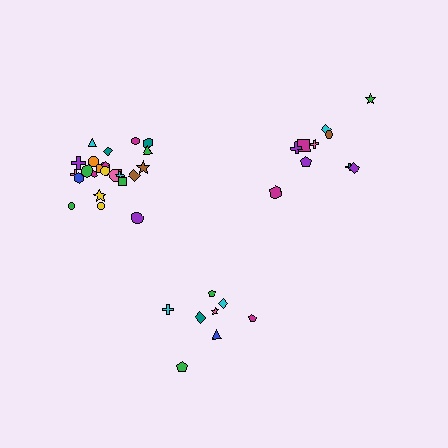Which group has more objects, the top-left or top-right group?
The top-left group.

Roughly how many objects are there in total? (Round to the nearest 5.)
Roughly 45 objects in total.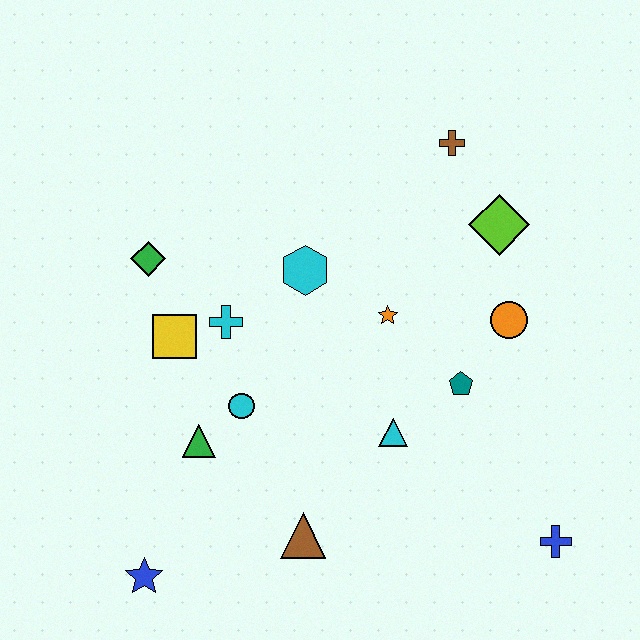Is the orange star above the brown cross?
No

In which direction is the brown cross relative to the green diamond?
The brown cross is to the right of the green diamond.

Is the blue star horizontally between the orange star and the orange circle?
No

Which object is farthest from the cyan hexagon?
The blue cross is farthest from the cyan hexagon.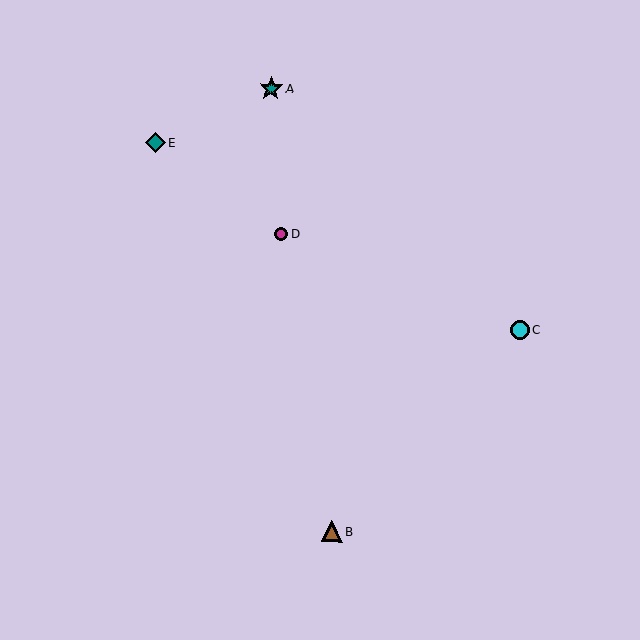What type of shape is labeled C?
Shape C is a cyan circle.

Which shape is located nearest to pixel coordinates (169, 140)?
The teal diamond (labeled E) at (155, 143) is nearest to that location.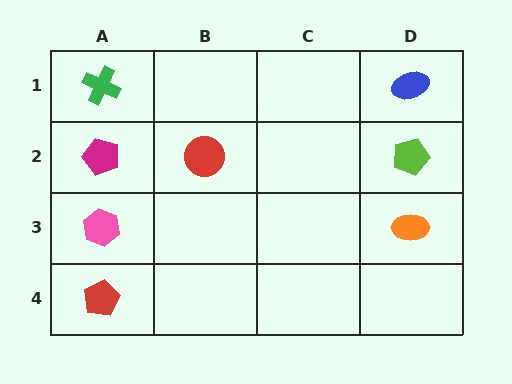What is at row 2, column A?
A magenta pentagon.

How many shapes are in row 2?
3 shapes.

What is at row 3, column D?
An orange ellipse.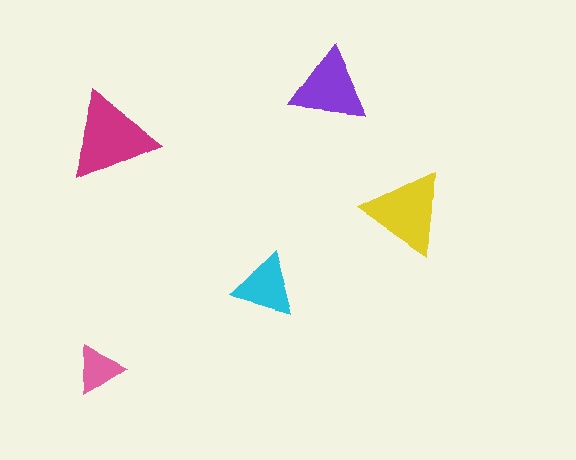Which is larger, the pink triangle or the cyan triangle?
The cyan one.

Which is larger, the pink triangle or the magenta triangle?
The magenta one.